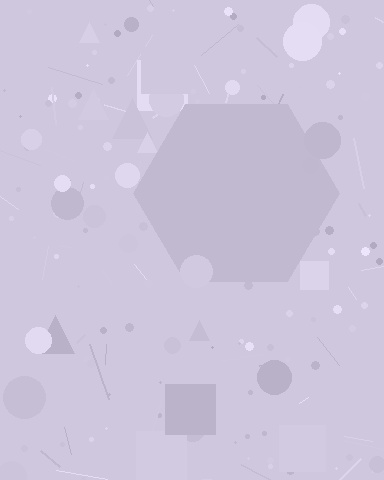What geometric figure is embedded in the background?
A hexagon is embedded in the background.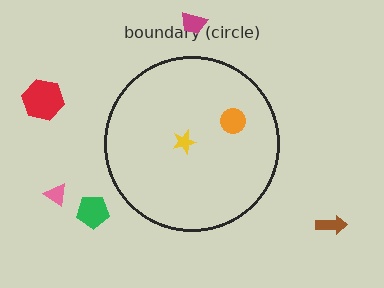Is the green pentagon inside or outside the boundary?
Outside.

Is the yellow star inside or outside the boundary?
Inside.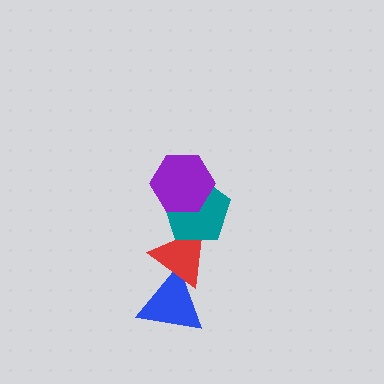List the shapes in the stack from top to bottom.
From top to bottom: the purple hexagon, the teal pentagon, the red triangle, the blue triangle.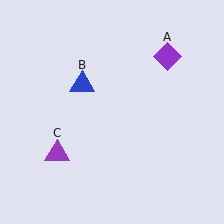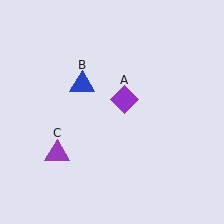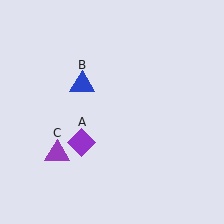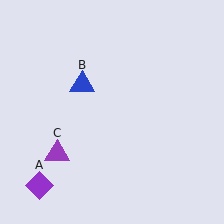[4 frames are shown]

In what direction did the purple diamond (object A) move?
The purple diamond (object A) moved down and to the left.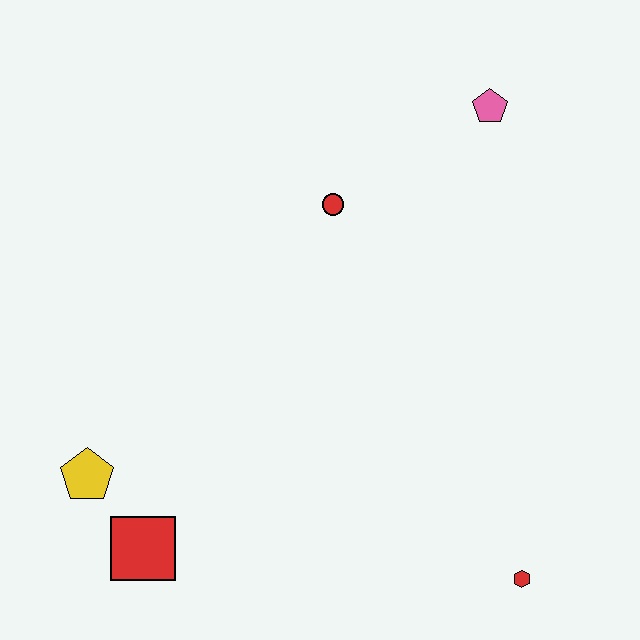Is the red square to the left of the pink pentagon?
Yes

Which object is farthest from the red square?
The pink pentagon is farthest from the red square.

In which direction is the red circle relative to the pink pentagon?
The red circle is to the left of the pink pentagon.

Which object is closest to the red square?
The yellow pentagon is closest to the red square.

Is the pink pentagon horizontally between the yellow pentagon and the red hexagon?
Yes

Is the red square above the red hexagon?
Yes